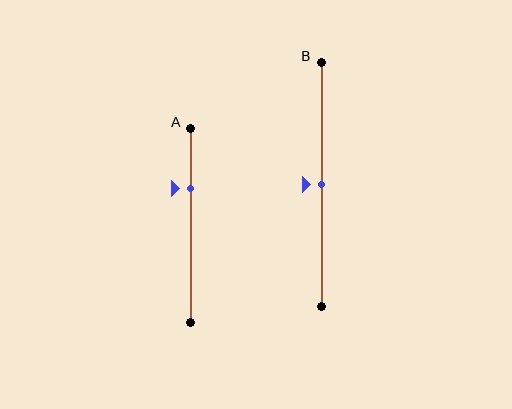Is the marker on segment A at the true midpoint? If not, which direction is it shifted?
No, the marker on segment A is shifted upward by about 19% of the segment length.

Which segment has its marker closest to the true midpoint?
Segment B has its marker closest to the true midpoint.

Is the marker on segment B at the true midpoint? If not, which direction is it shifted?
Yes, the marker on segment B is at the true midpoint.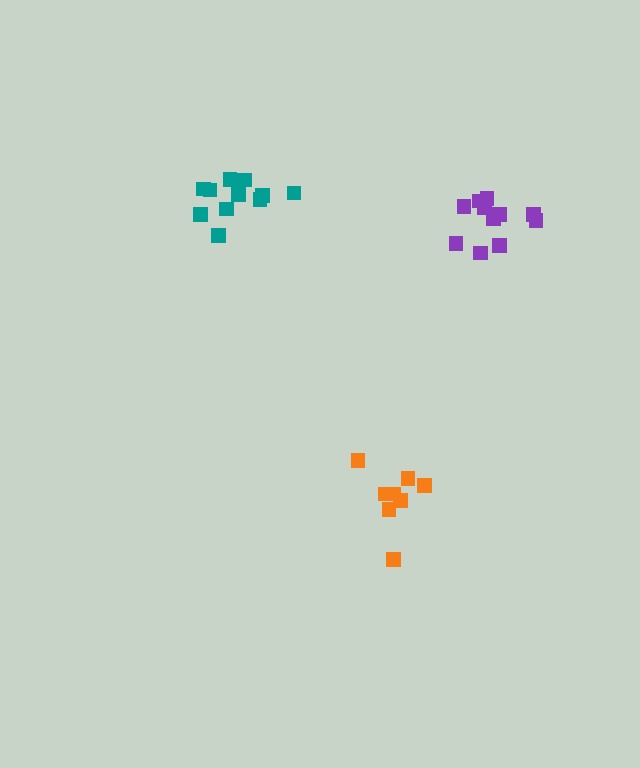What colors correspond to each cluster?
The clusters are colored: orange, teal, purple.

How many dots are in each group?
Group 1: 8 dots, Group 2: 11 dots, Group 3: 12 dots (31 total).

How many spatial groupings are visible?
There are 3 spatial groupings.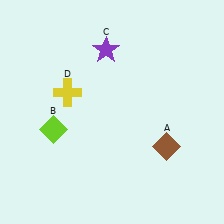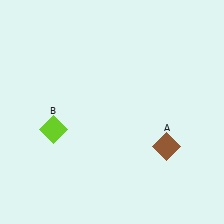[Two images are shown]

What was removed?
The purple star (C), the yellow cross (D) were removed in Image 2.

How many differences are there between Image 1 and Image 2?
There are 2 differences between the two images.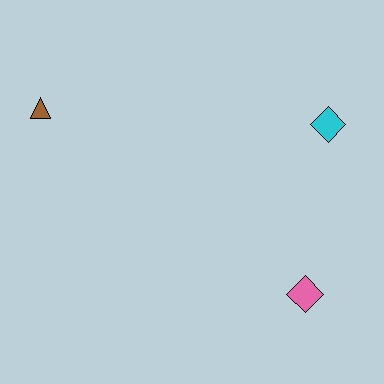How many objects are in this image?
There are 3 objects.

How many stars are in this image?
There are no stars.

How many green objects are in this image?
There are no green objects.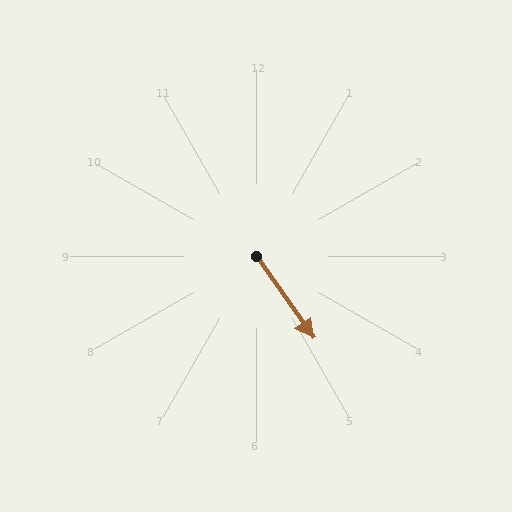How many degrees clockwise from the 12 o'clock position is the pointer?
Approximately 145 degrees.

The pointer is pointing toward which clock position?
Roughly 5 o'clock.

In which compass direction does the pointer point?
Southeast.